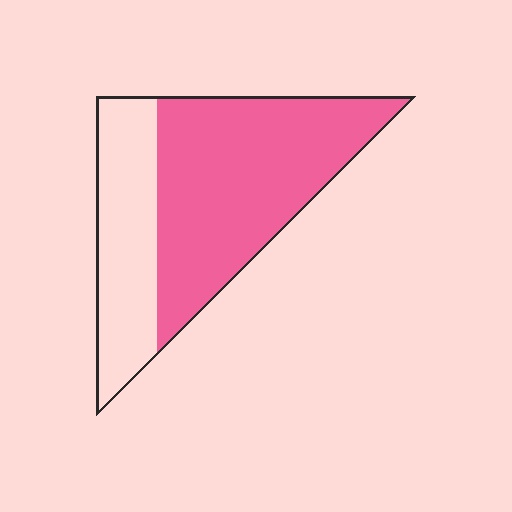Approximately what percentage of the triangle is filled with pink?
Approximately 65%.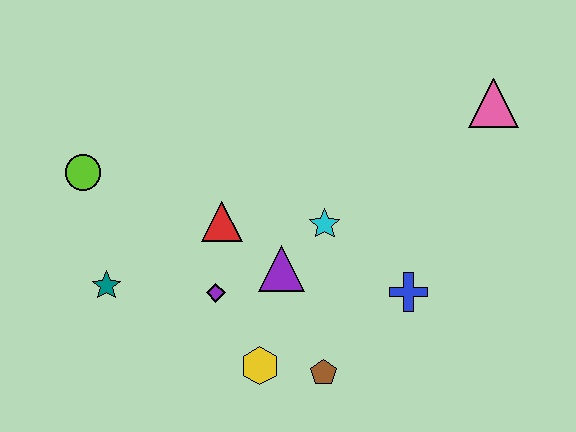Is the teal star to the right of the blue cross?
No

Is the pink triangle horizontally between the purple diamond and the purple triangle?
No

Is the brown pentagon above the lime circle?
No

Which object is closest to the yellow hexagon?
The brown pentagon is closest to the yellow hexagon.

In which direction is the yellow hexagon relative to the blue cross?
The yellow hexagon is to the left of the blue cross.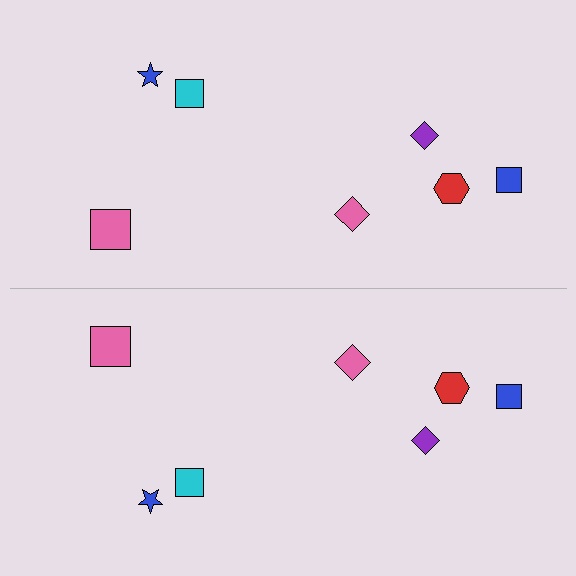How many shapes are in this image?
There are 14 shapes in this image.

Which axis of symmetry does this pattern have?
The pattern has a horizontal axis of symmetry running through the center of the image.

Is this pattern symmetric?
Yes, this pattern has bilateral (reflection) symmetry.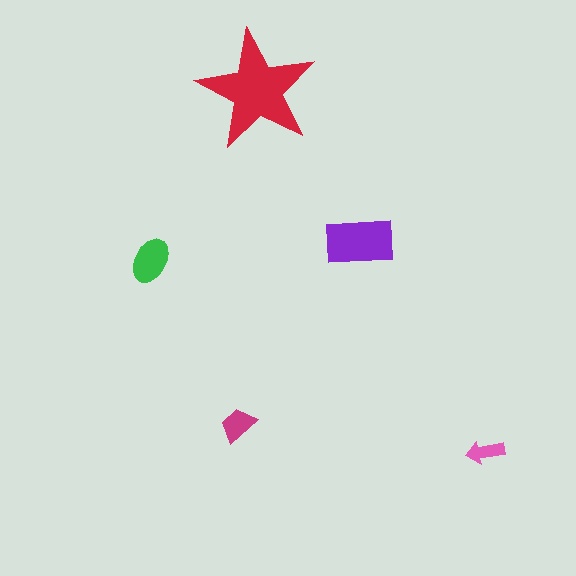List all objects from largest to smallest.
The red star, the purple rectangle, the green ellipse, the magenta trapezoid, the pink arrow.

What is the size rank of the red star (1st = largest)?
1st.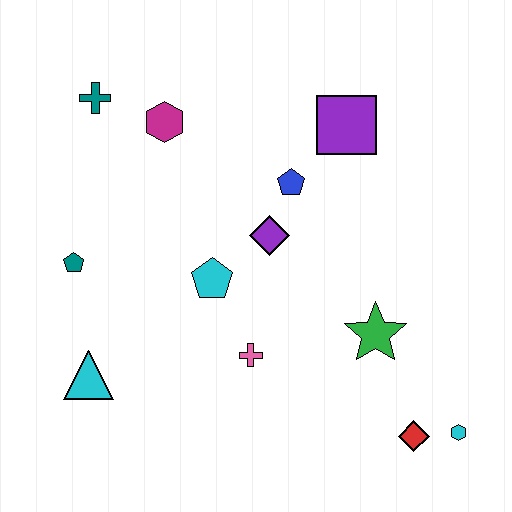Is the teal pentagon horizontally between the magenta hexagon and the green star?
No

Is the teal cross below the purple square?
No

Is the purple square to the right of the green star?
No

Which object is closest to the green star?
The red diamond is closest to the green star.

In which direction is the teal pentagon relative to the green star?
The teal pentagon is to the left of the green star.